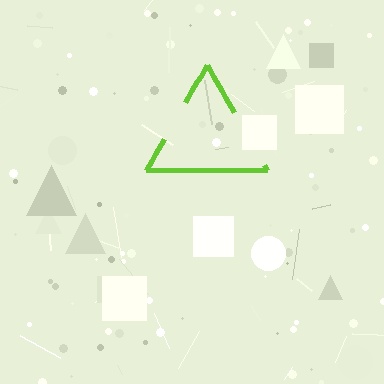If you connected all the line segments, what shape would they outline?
They would outline a triangle.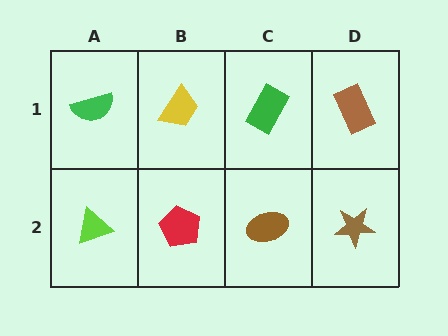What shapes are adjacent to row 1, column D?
A brown star (row 2, column D), a green rectangle (row 1, column C).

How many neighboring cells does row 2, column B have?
3.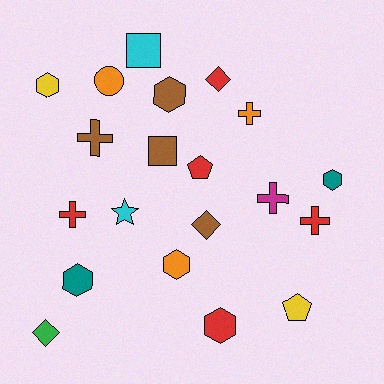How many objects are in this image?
There are 20 objects.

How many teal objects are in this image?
There are 2 teal objects.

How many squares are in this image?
There are 2 squares.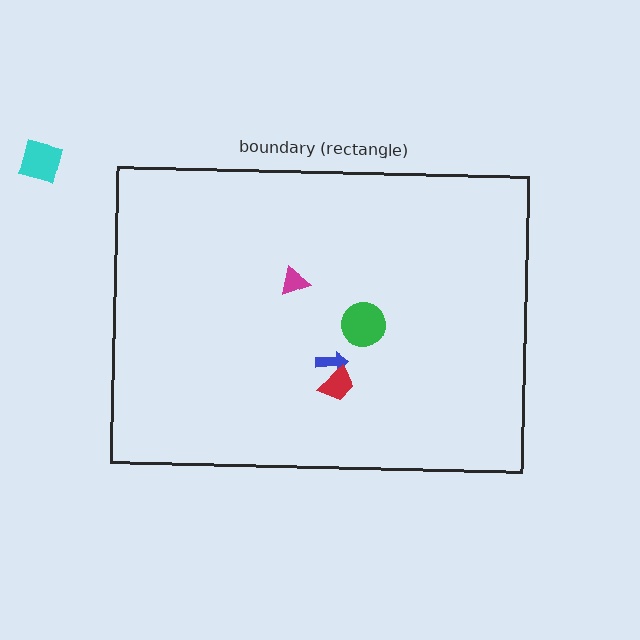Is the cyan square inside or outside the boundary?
Outside.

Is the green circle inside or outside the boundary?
Inside.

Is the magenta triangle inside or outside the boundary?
Inside.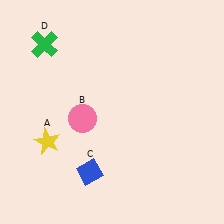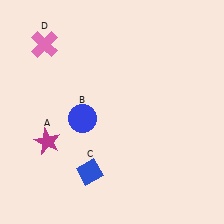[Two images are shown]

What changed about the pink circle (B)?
In Image 1, B is pink. In Image 2, it changed to blue.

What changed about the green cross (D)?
In Image 1, D is green. In Image 2, it changed to pink.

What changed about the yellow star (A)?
In Image 1, A is yellow. In Image 2, it changed to magenta.